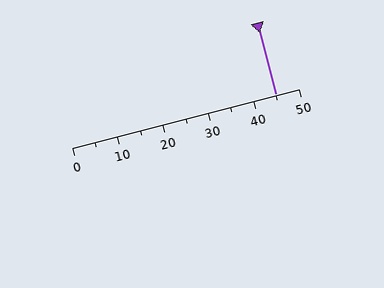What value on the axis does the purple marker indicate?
The marker indicates approximately 45.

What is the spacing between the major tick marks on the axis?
The major ticks are spaced 10 apart.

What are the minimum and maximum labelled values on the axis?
The axis runs from 0 to 50.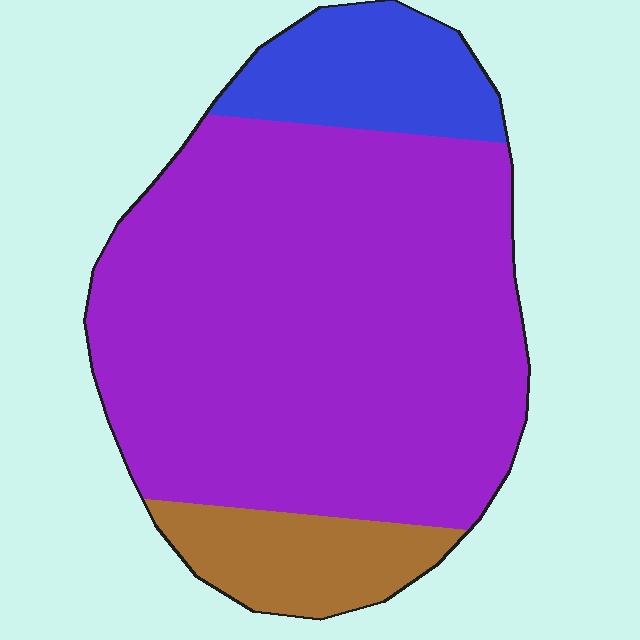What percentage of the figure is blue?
Blue takes up about one eighth (1/8) of the figure.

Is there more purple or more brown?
Purple.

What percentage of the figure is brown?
Brown covers 12% of the figure.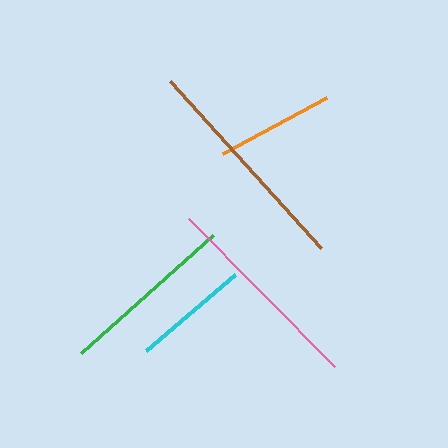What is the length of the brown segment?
The brown segment is approximately 225 pixels long.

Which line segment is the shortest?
The cyan line is the shortest at approximately 117 pixels.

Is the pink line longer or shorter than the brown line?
The brown line is longer than the pink line.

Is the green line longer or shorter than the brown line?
The brown line is longer than the green line.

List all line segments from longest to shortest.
From longest to shortest: brown, pink, green, orange, cyan.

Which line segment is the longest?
The brown line is the longest at approximately 225 pixels.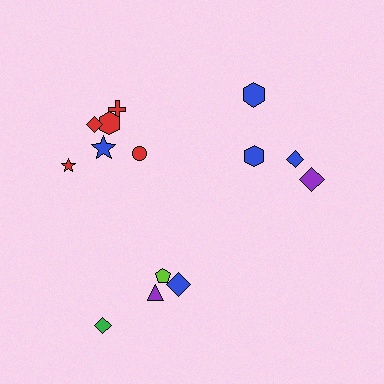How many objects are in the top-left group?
There are 6 objects.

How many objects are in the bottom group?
There are 4 objects.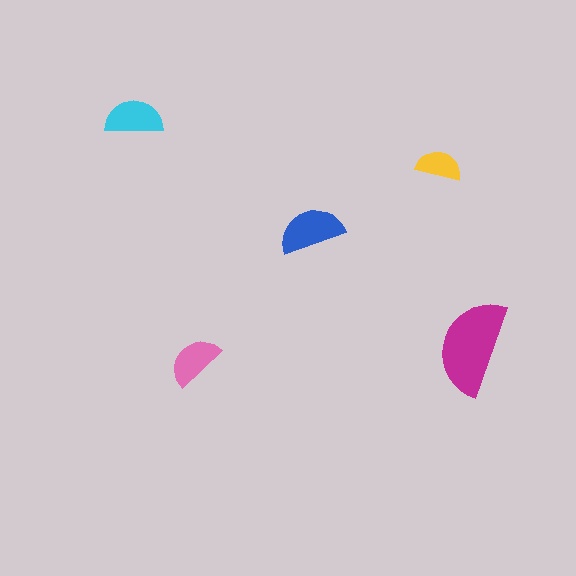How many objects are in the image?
There are 5 objects in the image.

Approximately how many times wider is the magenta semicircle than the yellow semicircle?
About 2 times wider.